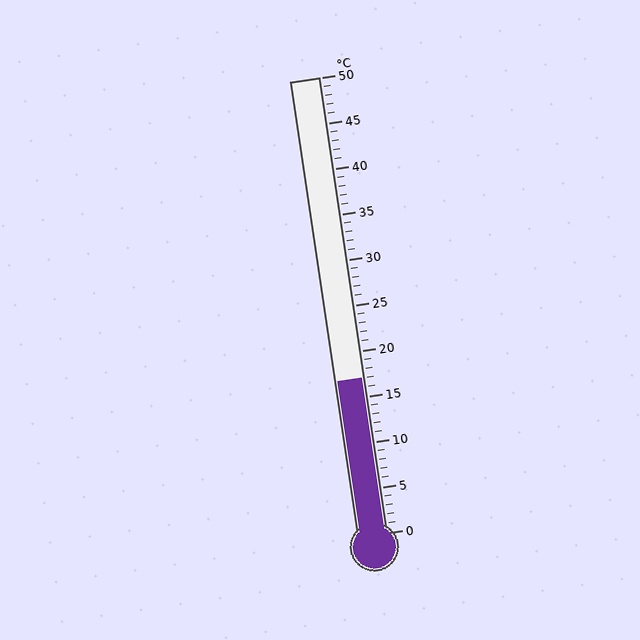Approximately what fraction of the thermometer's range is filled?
The thermometer is filled to approximately 35% of its range.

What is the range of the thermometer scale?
The thermometer scale ranges from 0°C to 50°C.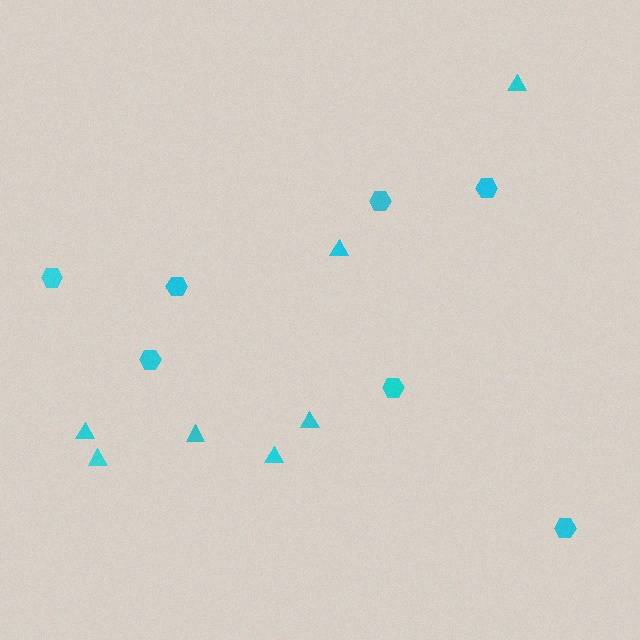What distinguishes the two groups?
There are 2 groups: one group of triangles (7) and one group of hexagons (7).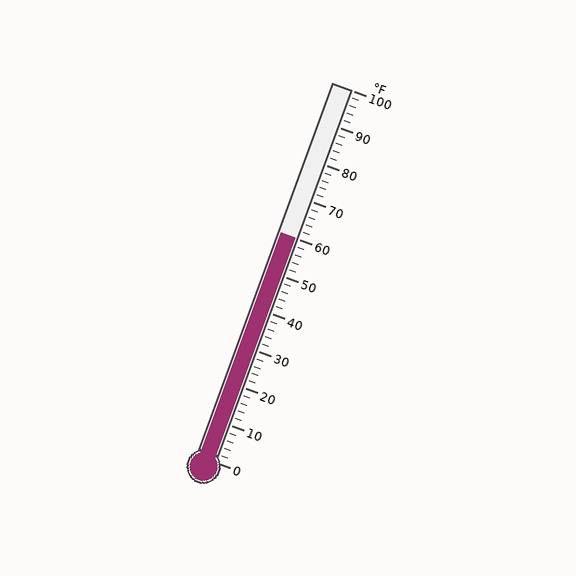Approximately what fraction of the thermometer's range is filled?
The thermometer is filled to approximately 60% of its range.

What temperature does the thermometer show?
The thermometer shows approximately 60°F.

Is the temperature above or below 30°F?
The temperature is above 30°F.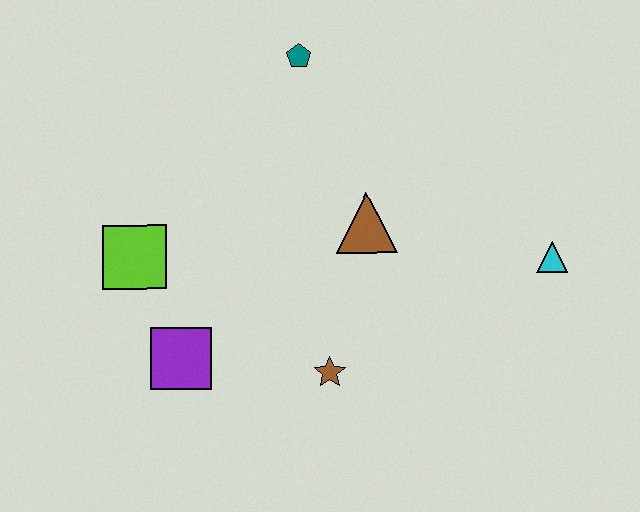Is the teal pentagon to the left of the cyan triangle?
Yes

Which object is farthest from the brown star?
The teal pentagon is farthest from the brown star.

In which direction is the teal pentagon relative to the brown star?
The teal pentagon is above the brown star.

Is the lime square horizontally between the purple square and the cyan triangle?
No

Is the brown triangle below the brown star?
No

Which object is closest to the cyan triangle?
The brown triangle is closest to the cyan triangle.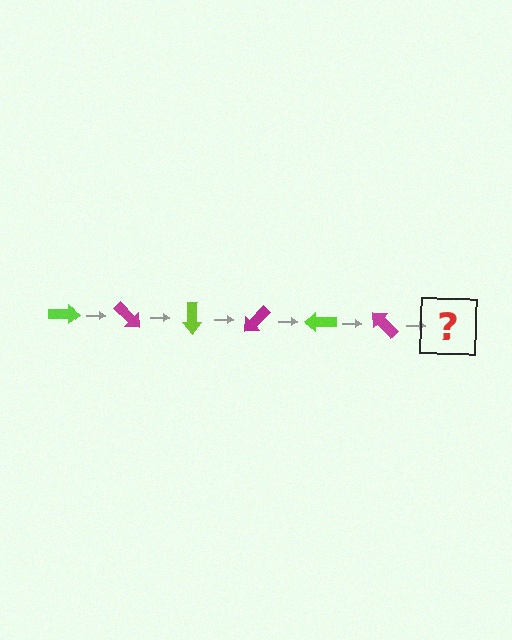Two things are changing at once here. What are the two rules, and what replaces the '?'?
The two rules are that it rotates 45 degrees each step and the color cycles through lime and magenta. The '?' should be a lime arrow, rotated 270 degrees from the start.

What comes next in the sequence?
The next element should be a lime arrow, rotated 270 degrees from the start.